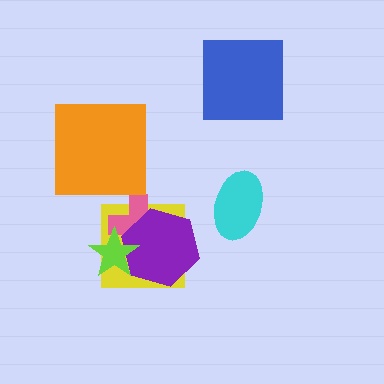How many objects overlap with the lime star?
3 objects overlap with the lime star.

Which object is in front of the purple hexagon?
The lime star is in front of the purple hexagon.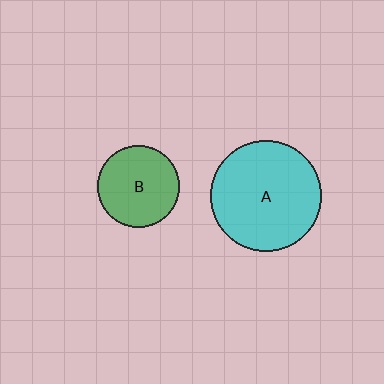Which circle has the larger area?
Circle A (cyan).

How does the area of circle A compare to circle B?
Approximately 1.8 times.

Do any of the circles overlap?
No, none of the circles overlap.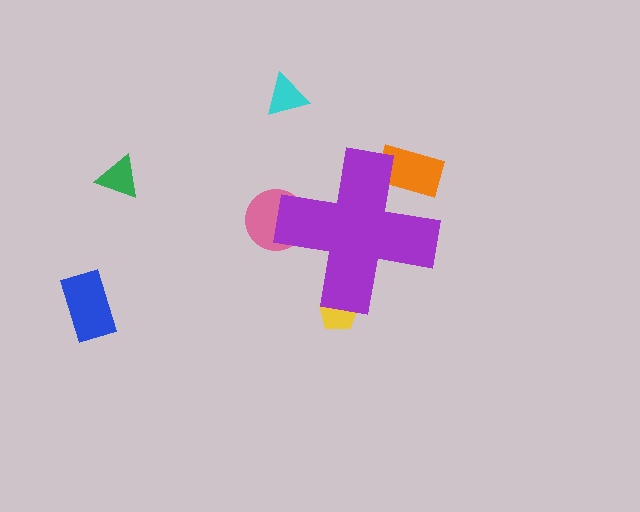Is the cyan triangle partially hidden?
No, the cyan triangle is fully visible.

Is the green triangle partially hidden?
No, the green triangle is fully visible.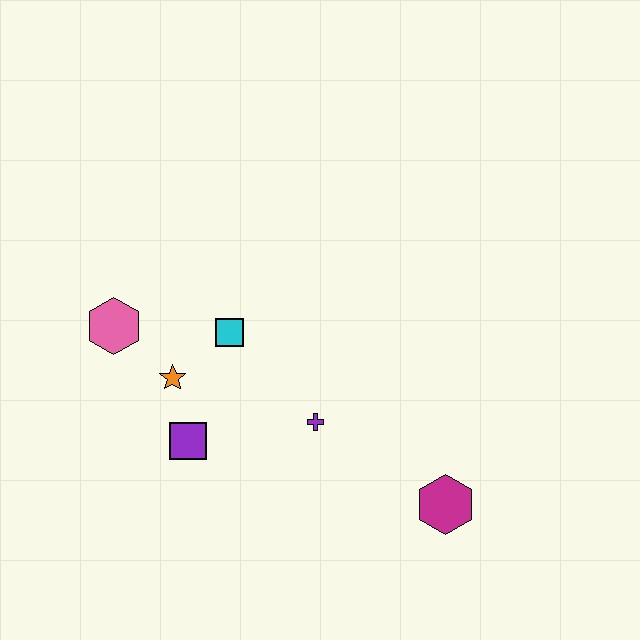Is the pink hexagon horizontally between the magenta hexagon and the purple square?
No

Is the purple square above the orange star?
No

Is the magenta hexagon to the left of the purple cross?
No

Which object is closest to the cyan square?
The orange star is closest to the cyan square.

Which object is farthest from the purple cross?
The pink hexagon is farthest from the purple cross.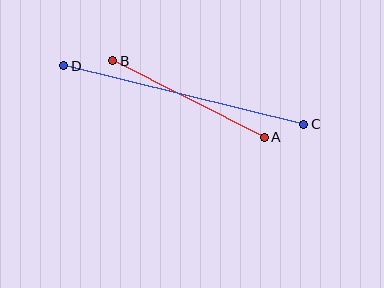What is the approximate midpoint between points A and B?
The midpoint is at approximately (188, 99) pixels.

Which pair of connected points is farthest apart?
Points C and D are farthest apart.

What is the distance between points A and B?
The distance is approximately 170 pixels.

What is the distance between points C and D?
The distance is approximately 247 pixels.